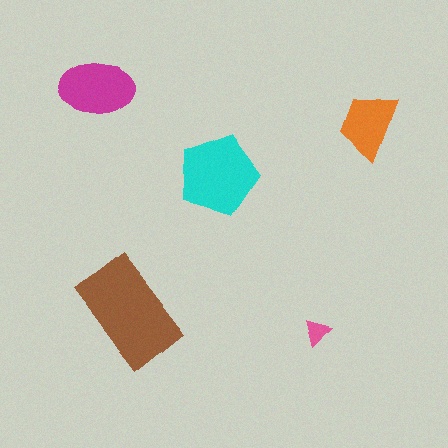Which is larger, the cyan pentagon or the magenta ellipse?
The cyan pentagon.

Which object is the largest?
The brown rectangle.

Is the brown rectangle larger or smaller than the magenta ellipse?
Larger.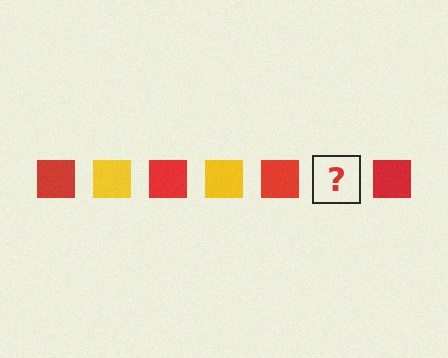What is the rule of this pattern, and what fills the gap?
The rule is that the pattern cycles through red, yellow squares. The gap should be filled with a yellow square.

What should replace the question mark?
The question mark should be replaced with a yellow square.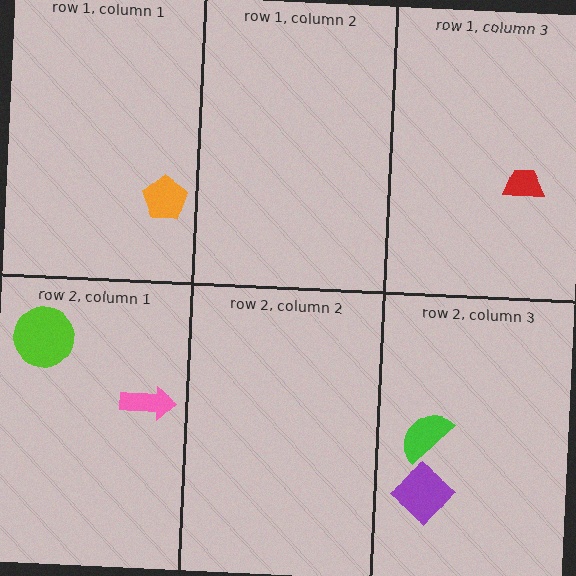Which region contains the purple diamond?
The row 2, column 3 region.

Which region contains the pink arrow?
The row 2, column 1 region.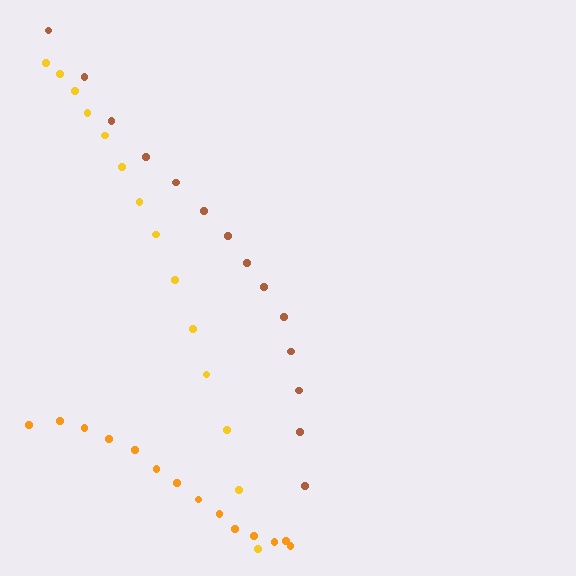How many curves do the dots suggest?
There are 3 distinct paths.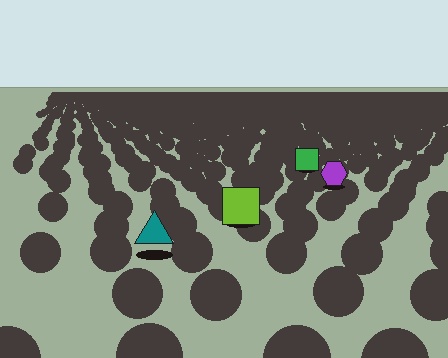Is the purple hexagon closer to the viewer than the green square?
Yes. The purple hexagon is closer — you can tell from the texture gradient: the ground texture is coarser near it.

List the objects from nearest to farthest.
From nearest to farthest: the teal triangle, the lime square, the purple hexagon, the green square.